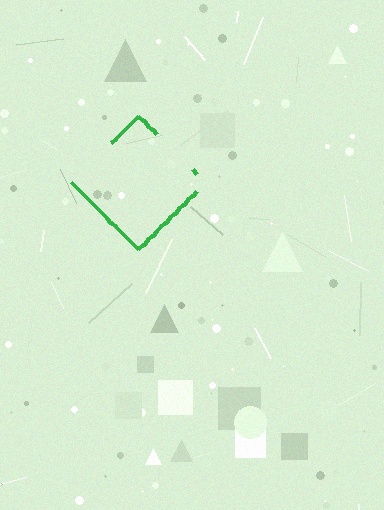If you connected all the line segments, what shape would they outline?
They would outline a diamond.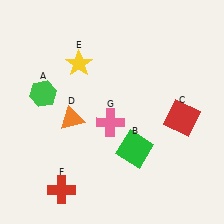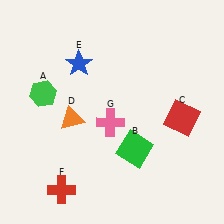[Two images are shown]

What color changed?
The star (E) changed from yellow in Image 1 to blue in Image 2.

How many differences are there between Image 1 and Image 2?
There is 1 difference between the two images.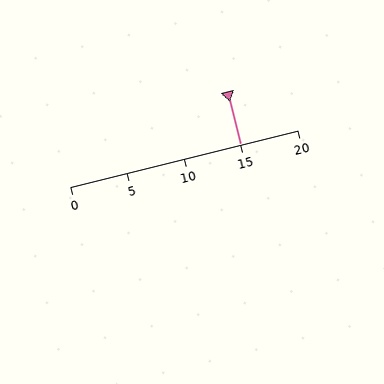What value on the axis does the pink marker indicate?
The marker indicates approximately 15.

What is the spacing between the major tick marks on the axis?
The major ticks are spaced 5 apart.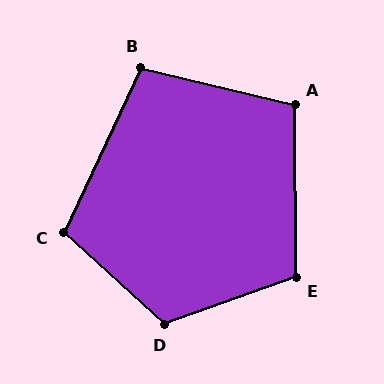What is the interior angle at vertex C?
Approximately 107 degrees (obtuse).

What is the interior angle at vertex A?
Approximately 104 degrees (obtuse).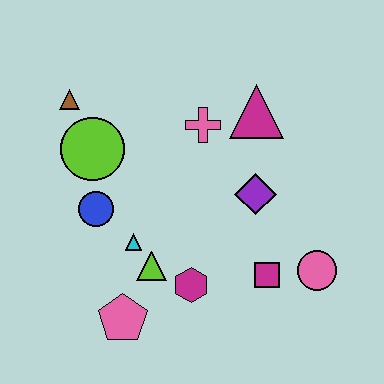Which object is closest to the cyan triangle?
The lime triangle is closest to the cyan triangle.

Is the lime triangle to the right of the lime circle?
Yes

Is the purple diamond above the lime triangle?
Yes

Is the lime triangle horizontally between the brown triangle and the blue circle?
No